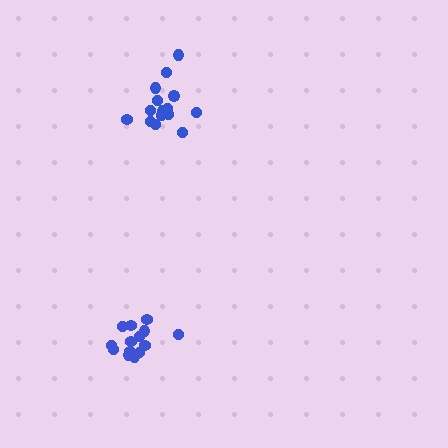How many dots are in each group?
Group 1: 15 dots, Group 2: 14 dots (29 total).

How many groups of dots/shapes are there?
There are 2 groups.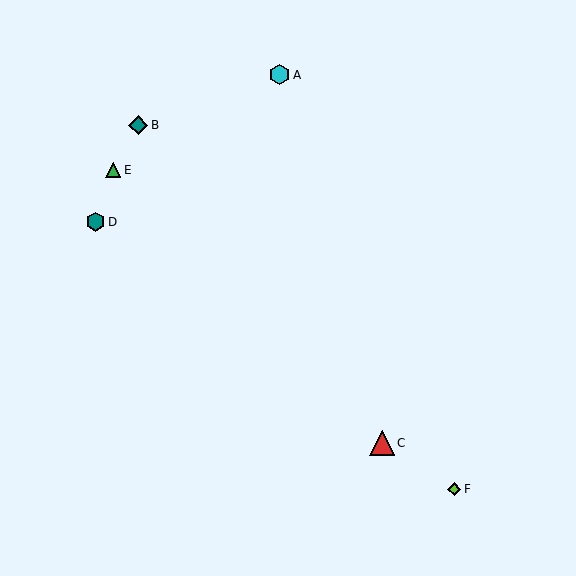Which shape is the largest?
The red triangle (labeled C) is the largest.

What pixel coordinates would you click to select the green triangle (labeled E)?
Click at (113, 170) to select the green triangle E.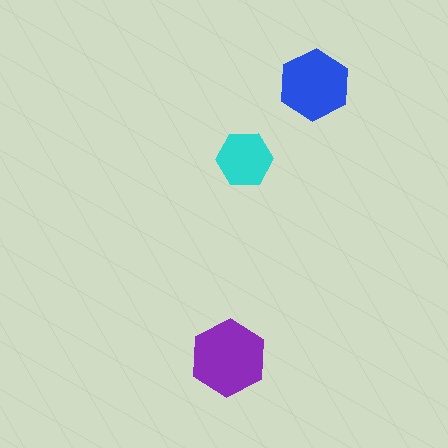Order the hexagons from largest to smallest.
the purple one, the blue one, the cyan one.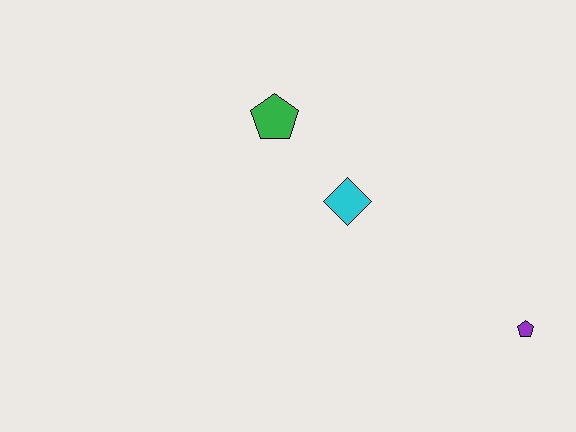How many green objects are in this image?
There is 1 green object.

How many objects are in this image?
There are 3 objects.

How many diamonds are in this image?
There is 1 diamond.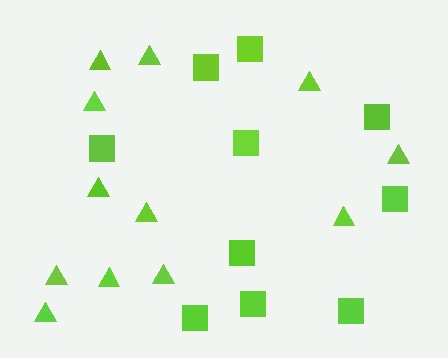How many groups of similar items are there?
There are 2 groups: one group of squares (10) and one group of triangles (12).